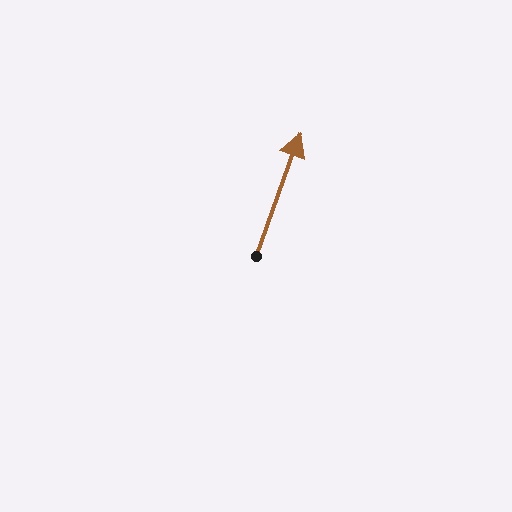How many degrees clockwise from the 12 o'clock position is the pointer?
Approximately 20 degrees.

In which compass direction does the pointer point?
North.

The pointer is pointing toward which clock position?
Roughly 1 o'clock.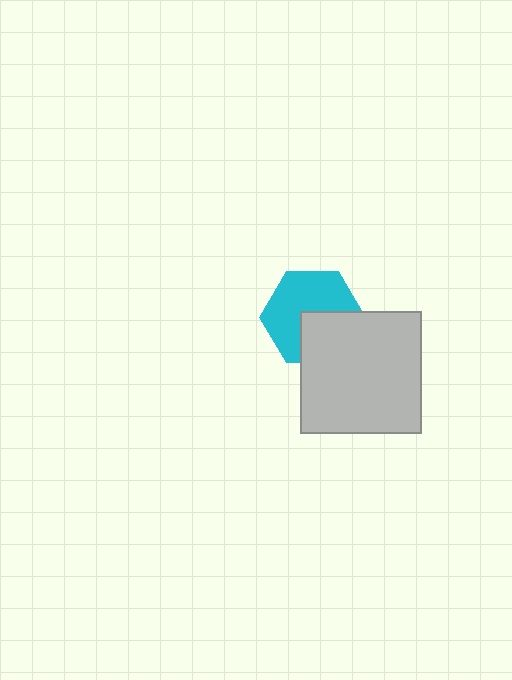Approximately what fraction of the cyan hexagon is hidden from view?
Roughly 38% of the cyan hexagon is hidden behind the light gray square.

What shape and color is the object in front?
The object in front is a light gray square.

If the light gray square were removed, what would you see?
You would see the complete cyan hexagon.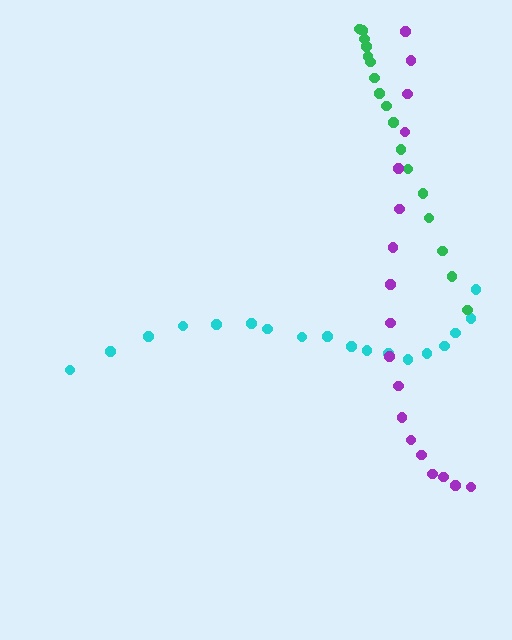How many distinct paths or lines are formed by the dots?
There are 3 distinct paths.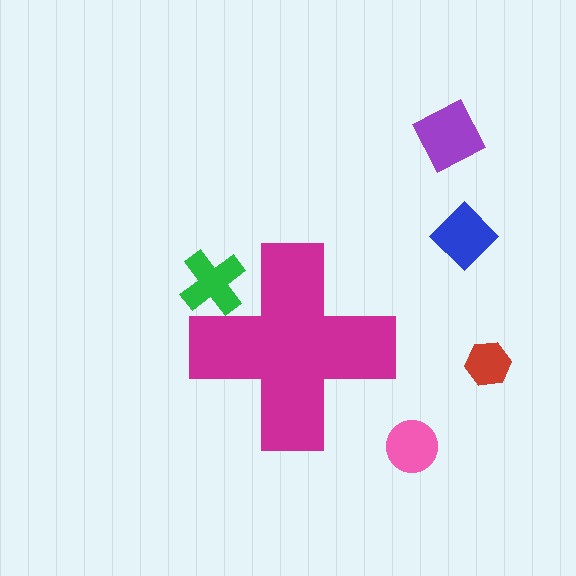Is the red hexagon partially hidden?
No, the red hexagon is fully visible.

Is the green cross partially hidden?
Yes, the green cross is partially hidden behind the magenta cross.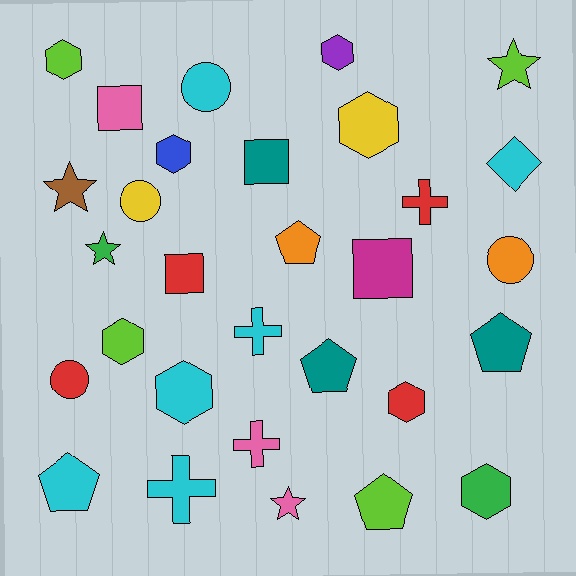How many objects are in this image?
There are 30 objects.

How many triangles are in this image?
There are no triangles.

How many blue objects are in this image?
There is 1 blue object.